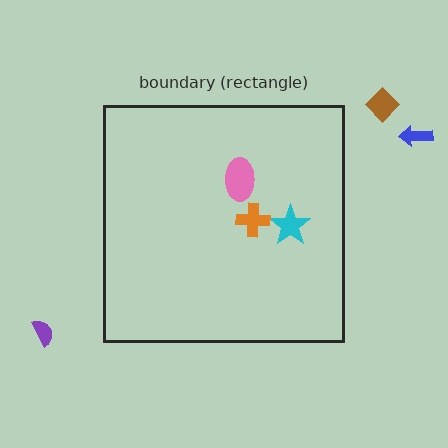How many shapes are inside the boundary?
3 inside, 3 outside.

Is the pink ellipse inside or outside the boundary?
Inside.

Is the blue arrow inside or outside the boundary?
Outside.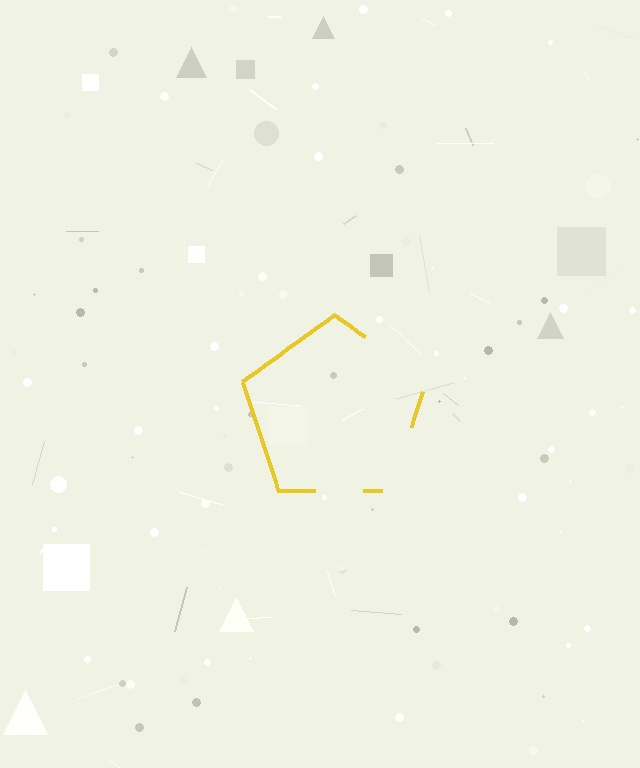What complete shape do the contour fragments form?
The contour fragments form a pentagon.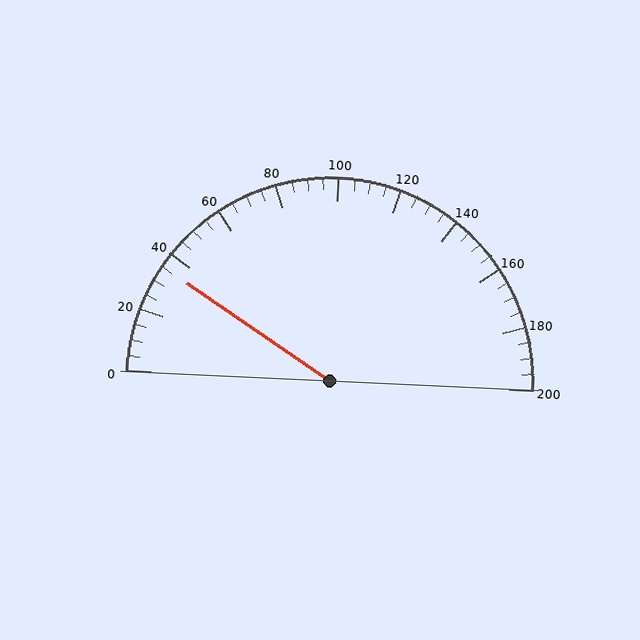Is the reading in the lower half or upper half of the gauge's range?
The reading is in the lower half of the range (0 to 200).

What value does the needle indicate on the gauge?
The needle indicates approximately 35.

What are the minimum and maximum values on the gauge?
The gauge ranges from 0 to 200.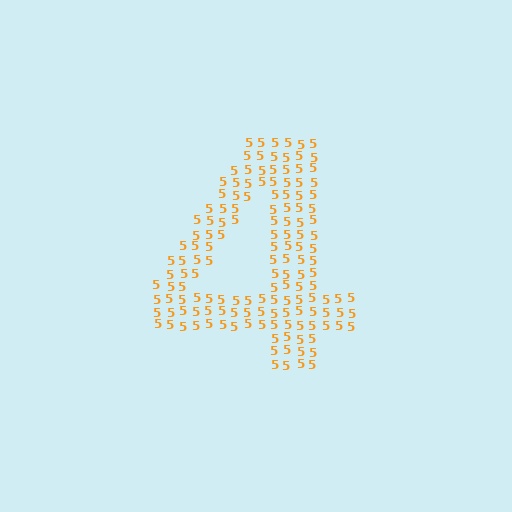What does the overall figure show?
The overall figure shows the digit 4.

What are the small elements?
The small elements are digit 5's.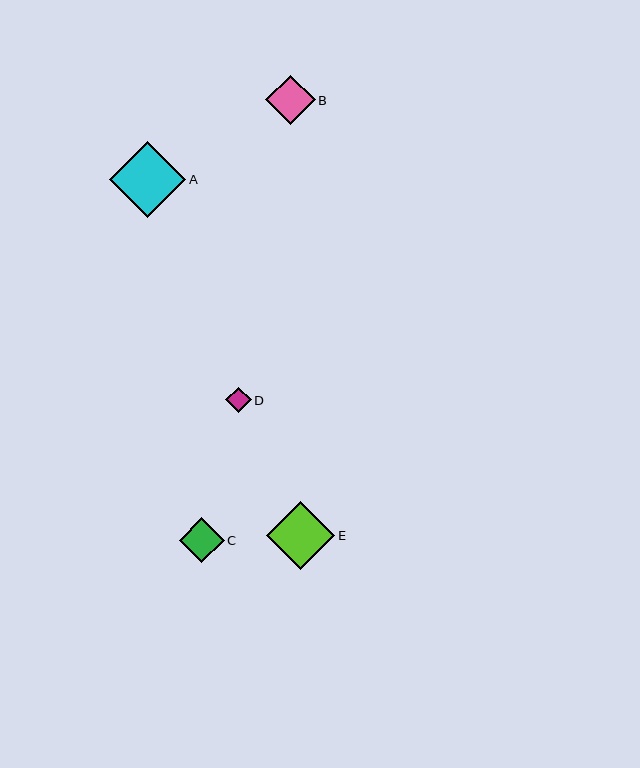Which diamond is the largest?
Diamond A is the largest with a size of approximately 77 pixels.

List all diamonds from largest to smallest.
From largest to smallest: A, E, B, C, D.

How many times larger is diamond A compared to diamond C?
Diamond A is approximately 1.7 times the size of diamond C.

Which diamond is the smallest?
Diamond D is the smallest with a size of approximately 26 pixels.